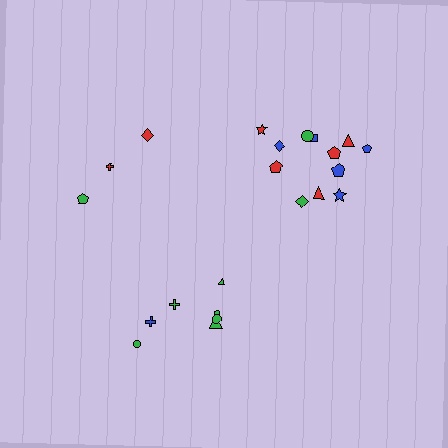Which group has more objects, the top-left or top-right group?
The top-right group.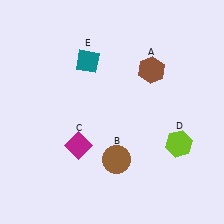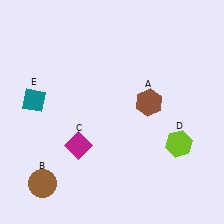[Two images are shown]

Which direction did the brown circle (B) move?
The brown circle (B) moved left.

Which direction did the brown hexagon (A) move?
The brown hexagon (A) moved down.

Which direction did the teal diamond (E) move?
The teal diamond (E) moved left.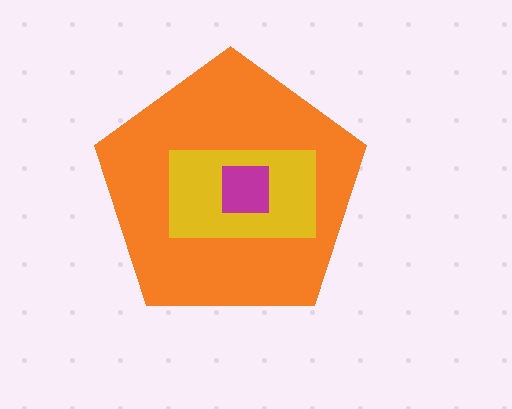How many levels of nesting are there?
3.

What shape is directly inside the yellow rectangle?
The magenta square.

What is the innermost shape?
The magenta square.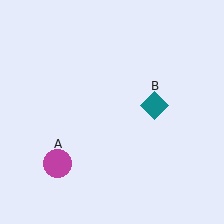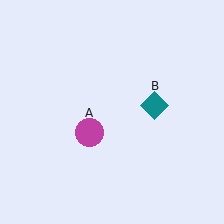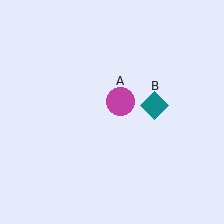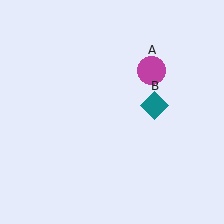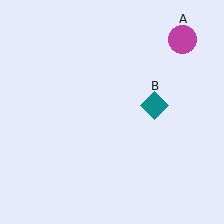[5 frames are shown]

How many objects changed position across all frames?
1 object changed position: magenta circle (object A).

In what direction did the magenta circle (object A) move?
The magenta circle (object A) moved up and to the right.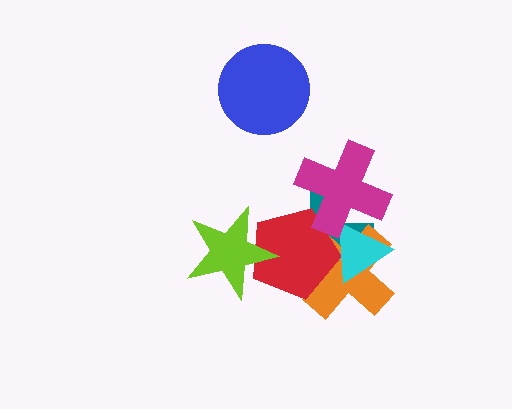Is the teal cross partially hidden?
Yes, it is partially covered by another shape.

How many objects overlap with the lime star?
1 object overlaps with the lime star.